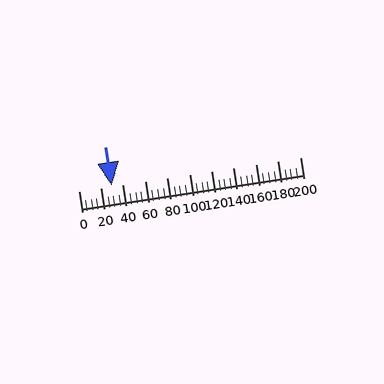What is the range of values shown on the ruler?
The ruler shows values from 0 to 200.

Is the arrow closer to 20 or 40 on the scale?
The arrow is closer to 20.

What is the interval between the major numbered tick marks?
The major tick marks are spaced 20 units apart.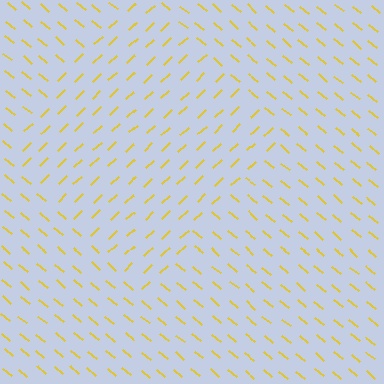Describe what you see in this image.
The image is filled with small yellow line segments. A diamond region in the image has lines oriented differently from the surrounding lines, creating a visible texture boundary.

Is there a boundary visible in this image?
Yes, there is a texture boundary formed by a change in line orientation.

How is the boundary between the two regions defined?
The boundary is defined purely by a change in line orientation (approximately 83 degrees difference). All lines are the same color and thickness.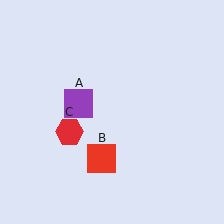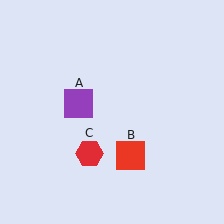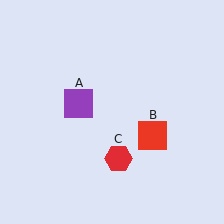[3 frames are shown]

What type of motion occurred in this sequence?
The red square (object B), red hexagon (object C) rotated counterclockwise around the center of the scene.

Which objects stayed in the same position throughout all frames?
Purple square (object A) remained stationary.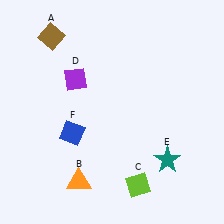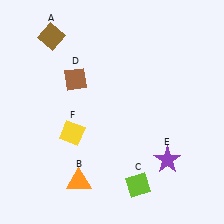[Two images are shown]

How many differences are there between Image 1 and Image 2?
There are 3 differences between the two images.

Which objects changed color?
D changed from purple to brown. E changed from teal to purple. F changed from blue to yellow.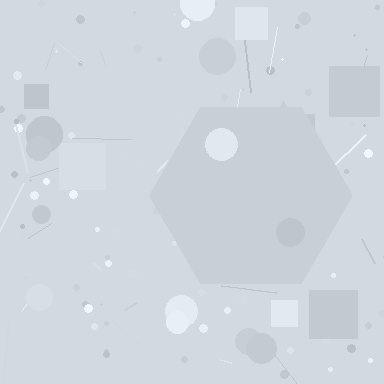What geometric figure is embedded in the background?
A hexagon is embedded in the background.